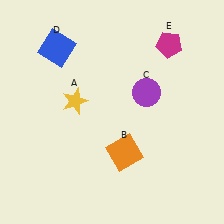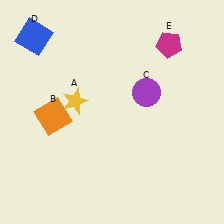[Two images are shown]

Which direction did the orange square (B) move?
The orange square (B) moved left.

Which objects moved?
The objects that moved are: the orange square (B), the blue square (D).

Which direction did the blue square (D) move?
The blue square (D) moved left.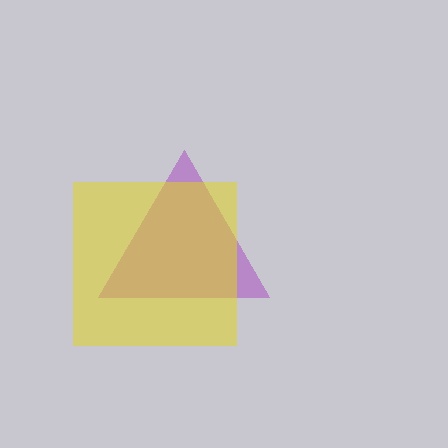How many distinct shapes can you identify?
There are 2 distinct shapes: a purple triangle, a yellow square.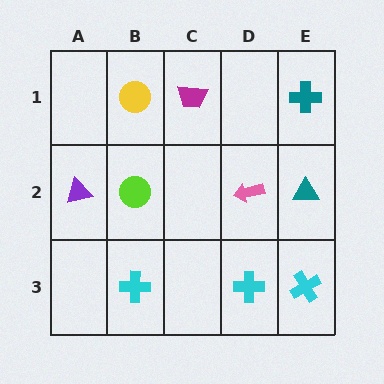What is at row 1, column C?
A magenta trapezoid.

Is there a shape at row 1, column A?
No, that cell is empty.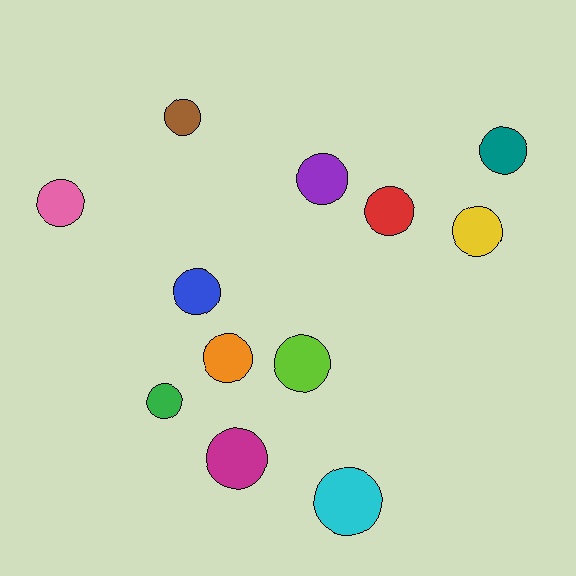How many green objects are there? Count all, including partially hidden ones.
There is 1 green object.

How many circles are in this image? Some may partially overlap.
There are 12 circles.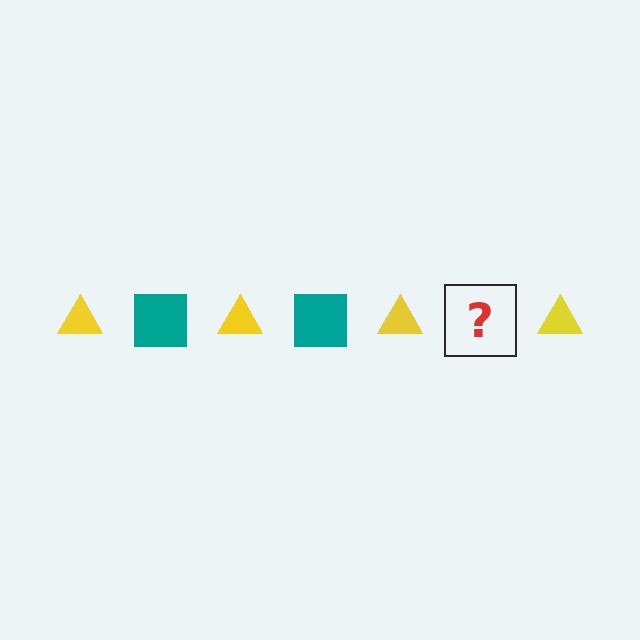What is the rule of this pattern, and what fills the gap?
The rule is that the pattern alternates between yellow triangle and teal square. The gap should be filled with a teal square.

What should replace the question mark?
The question mark should be replaced with a teal square.